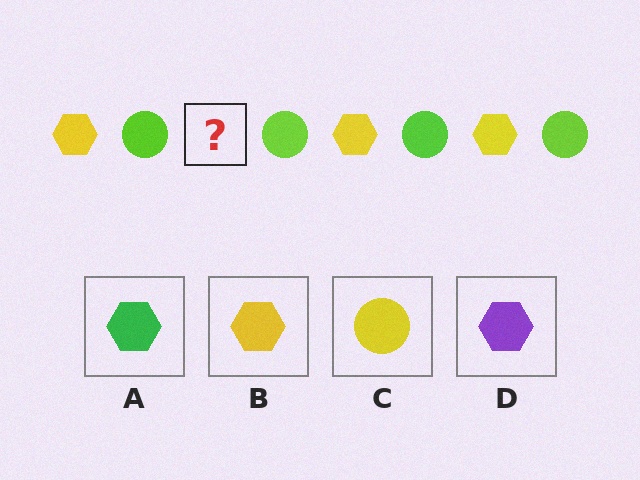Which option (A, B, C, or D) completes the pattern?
B.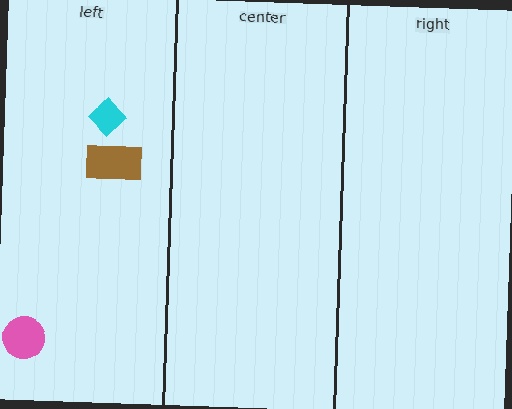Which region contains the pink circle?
The left region.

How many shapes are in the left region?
3.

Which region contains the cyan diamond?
The left region.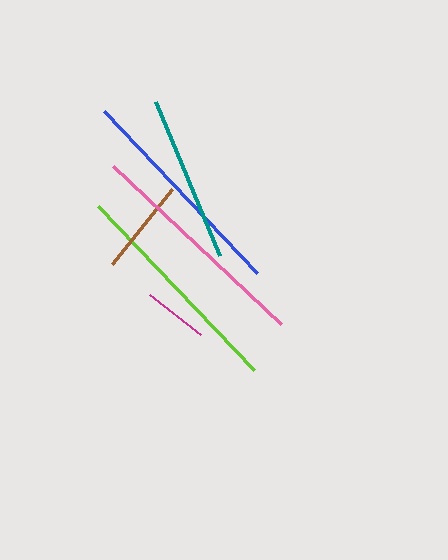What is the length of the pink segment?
The pink segment is approximately 231 pixels long.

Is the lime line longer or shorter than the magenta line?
The lime line is longer than the magenta line.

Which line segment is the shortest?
The magenta line is the shortest at approximately 65 pixels.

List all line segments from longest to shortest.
From longest to shortest: pink, lime, blue, teal, brown, magenta.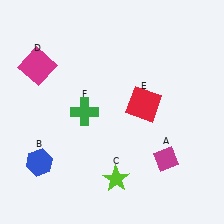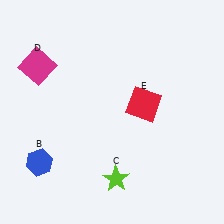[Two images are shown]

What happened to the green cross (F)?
The green cross (F) was removed in Image 2. It was in the top-left area of Image 1.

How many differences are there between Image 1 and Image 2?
There are 2 differences between the two images.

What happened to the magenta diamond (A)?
The magenta diamond (A) was removed in Image 2. It was in the bottom-right area of Image 1.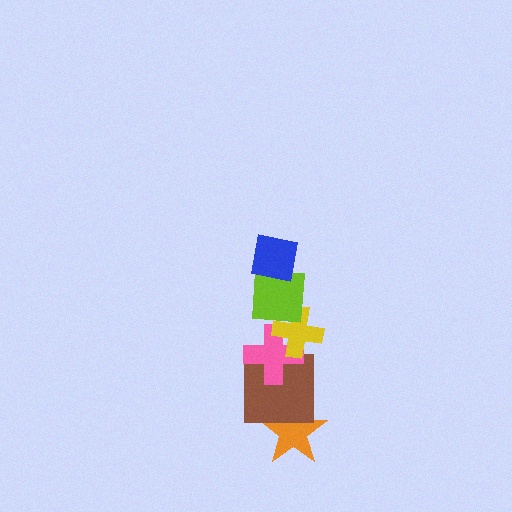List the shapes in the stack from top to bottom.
From top to bottom: the blue square, the lime square, the yellow cross, the pink cross, the brown square, the orange star.